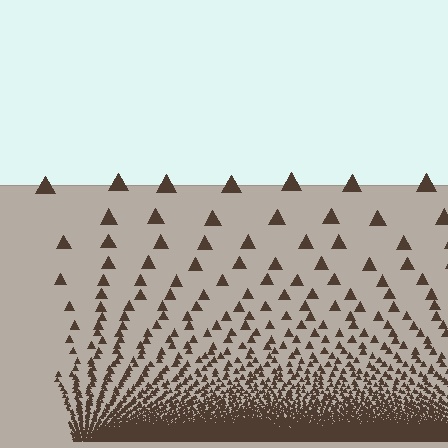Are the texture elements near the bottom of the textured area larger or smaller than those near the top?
Smaller. The gradient is inverted — elements near the bottom are smaller and denser.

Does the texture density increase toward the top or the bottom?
Density increases toward the bottom.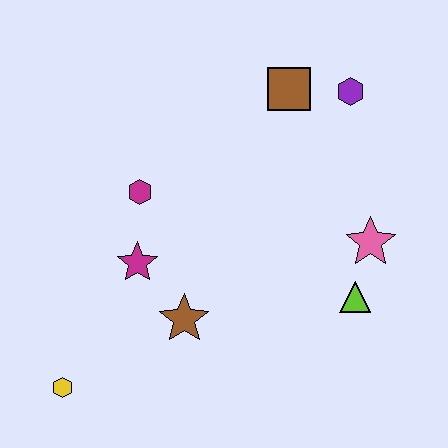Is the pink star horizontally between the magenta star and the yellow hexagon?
No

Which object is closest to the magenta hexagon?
The magenta star is closest to the magenta hexagon.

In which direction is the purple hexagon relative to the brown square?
The purple hexagon is to the right of the brown square.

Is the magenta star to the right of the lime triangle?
No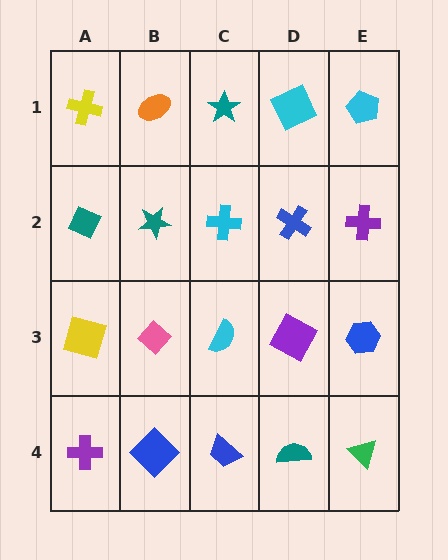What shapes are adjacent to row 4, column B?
A pink diamond (row 3, column B), a purple cross (row 4, column A), a blue trapezoid (row 4, column C).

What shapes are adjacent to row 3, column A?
A teal diamond (row 2, column A), a purple cross (row 4, column A), a pink diamond (row 3, column B).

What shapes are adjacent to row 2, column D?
A cyan square (row 1, column D), a purple square (row 3, column D), a cyan cross (row 2, column C), a purple cross (row 2, column E).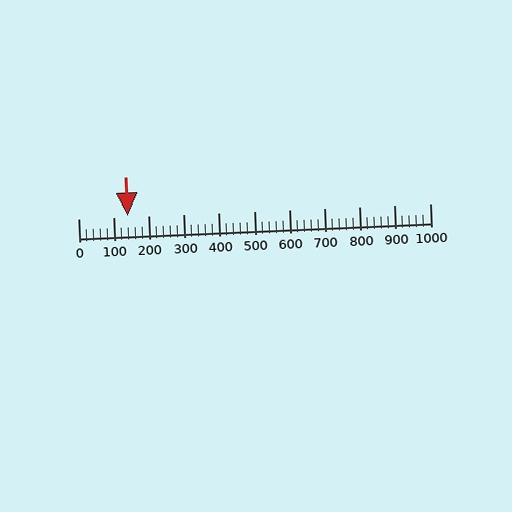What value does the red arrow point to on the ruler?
The red arrow points to approximately 140.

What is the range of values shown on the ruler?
The ruler shows values from 0 to 1000.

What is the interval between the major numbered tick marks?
The major tick marks are spaced 100 units apart.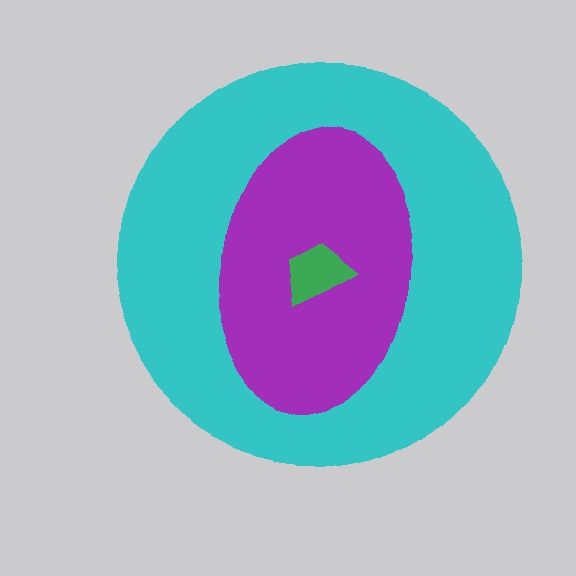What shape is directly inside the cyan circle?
The purple ellipse.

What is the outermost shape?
The cyan circle.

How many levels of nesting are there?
3.